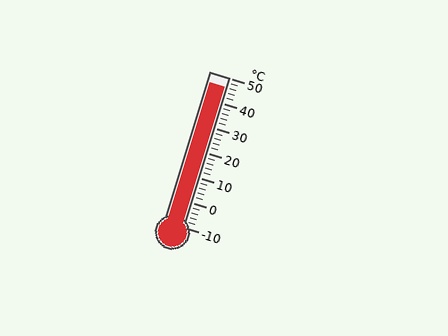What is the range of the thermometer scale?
The thermometer scale ranges from -10°C to 50°C.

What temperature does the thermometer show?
The thermometer shows approximately 46°C.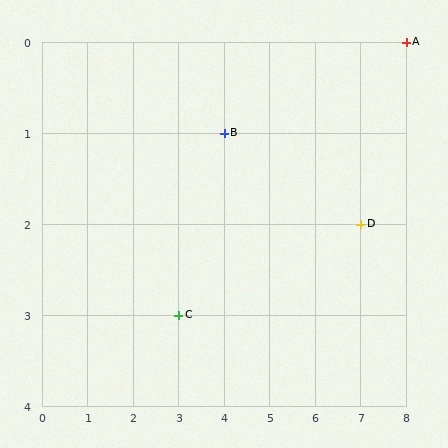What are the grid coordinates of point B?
Point B is at grid coordinates (4, 1).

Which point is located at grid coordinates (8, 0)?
Point A is at (8, 0).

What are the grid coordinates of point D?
Point D is at grid coordinates (7, 2).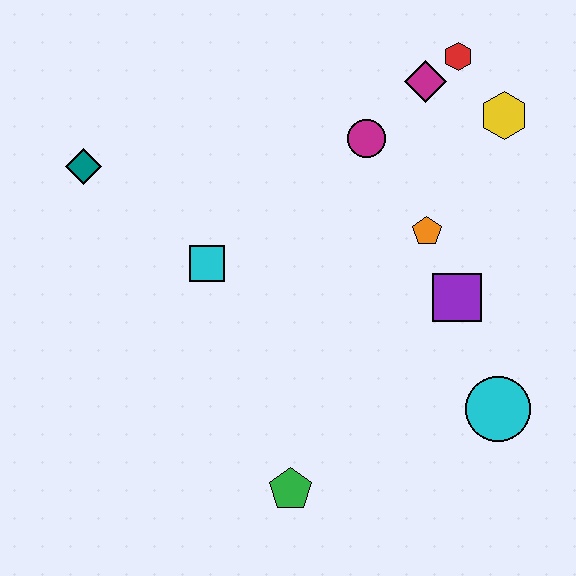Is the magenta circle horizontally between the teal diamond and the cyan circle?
Yes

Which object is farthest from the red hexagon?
The green pentagon is farthest from the red hexagon.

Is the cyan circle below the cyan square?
Yes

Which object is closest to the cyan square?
The teal diamond is closest to the cyan square.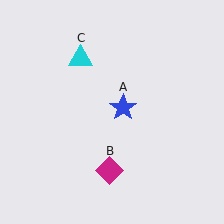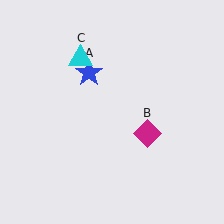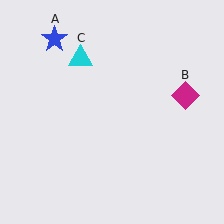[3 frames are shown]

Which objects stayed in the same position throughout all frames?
Cyan triangle (object C) remained stationary.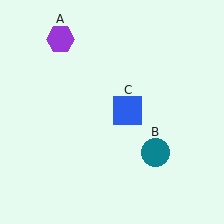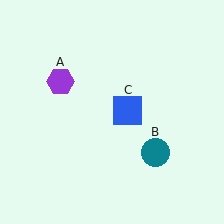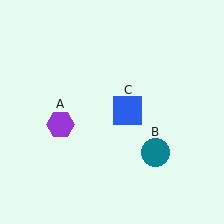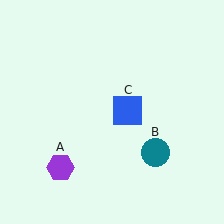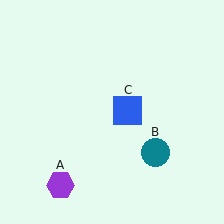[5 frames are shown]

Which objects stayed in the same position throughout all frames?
Teal circle (object B) and blue square (object C) remained stationary.